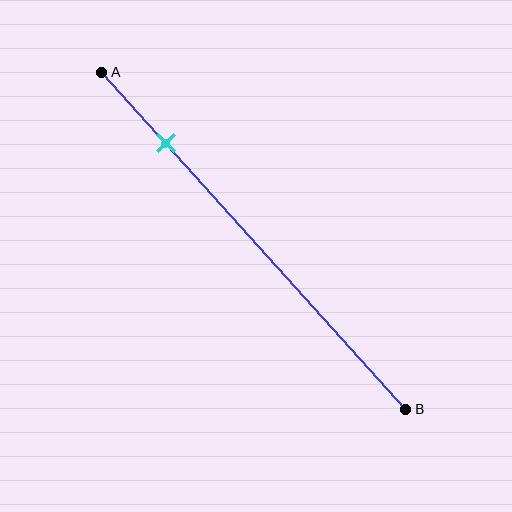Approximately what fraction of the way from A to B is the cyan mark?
The cyan mark is approximately 20% of the way from A to B.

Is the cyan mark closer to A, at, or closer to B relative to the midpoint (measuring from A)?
The cyan mark is closer to point A than the midpoint of segment AB.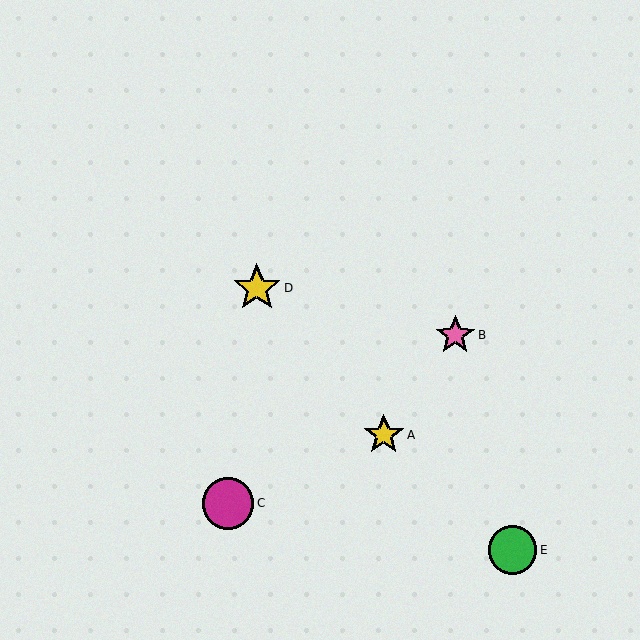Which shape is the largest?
The magenta circle (labeled C) is the largest.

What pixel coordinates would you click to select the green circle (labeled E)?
Click at (512, 550) to select the green circle E.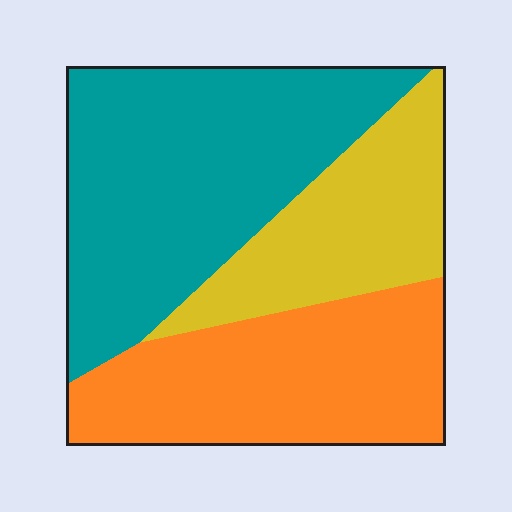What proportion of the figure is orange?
Orange takes up about one third (1/3) of the figure.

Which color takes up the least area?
Yellow, at roughly 25%.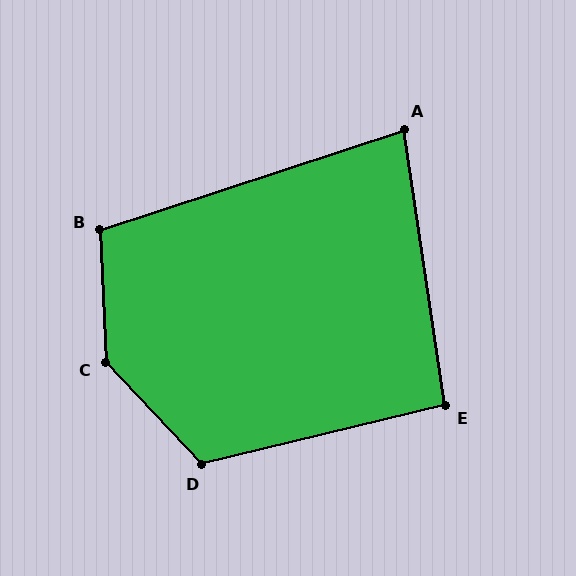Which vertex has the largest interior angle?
C, at approximately 139 degrees.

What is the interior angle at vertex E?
Approximately 95 degrees (obtuse).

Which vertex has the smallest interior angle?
A, at approximately 80 degrees.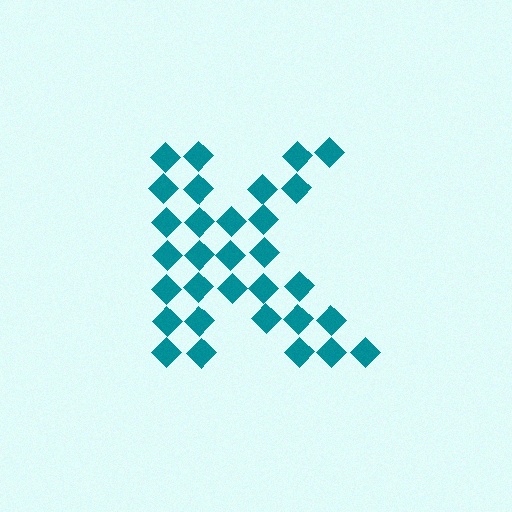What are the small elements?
The small elements are diamonds.